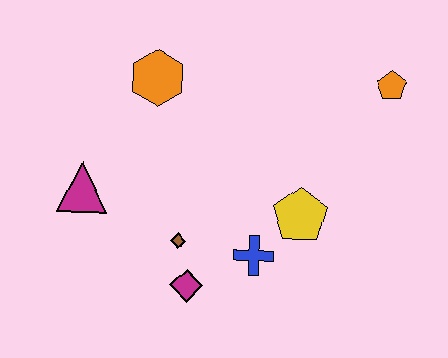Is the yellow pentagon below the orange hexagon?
Yes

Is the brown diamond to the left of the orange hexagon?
No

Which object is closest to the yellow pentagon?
The blue cross is closest to the yellow pentagon.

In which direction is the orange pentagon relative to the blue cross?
The orange pentagon is above the blue cross.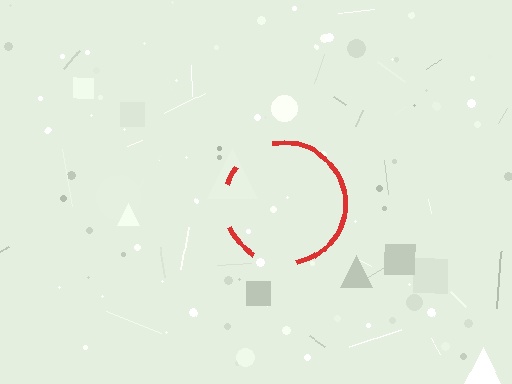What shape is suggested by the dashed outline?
The dashed outline suggests a circle.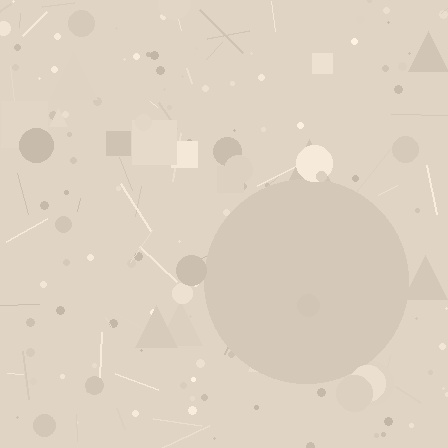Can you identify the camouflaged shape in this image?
The camouflaged shape is a circle.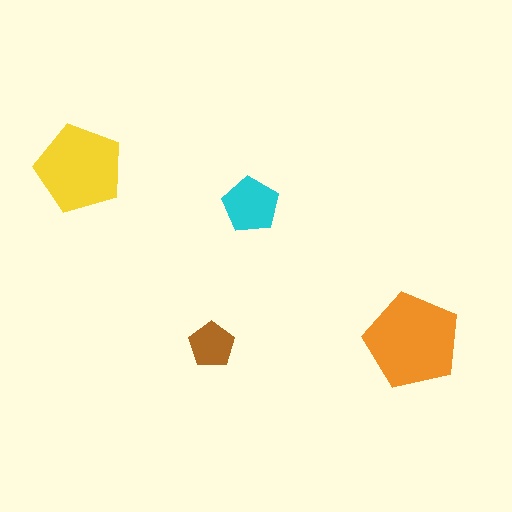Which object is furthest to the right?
The orange pentagon is rightmost.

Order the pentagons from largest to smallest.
the orange one, the yellow one, the cyan one, the brown one.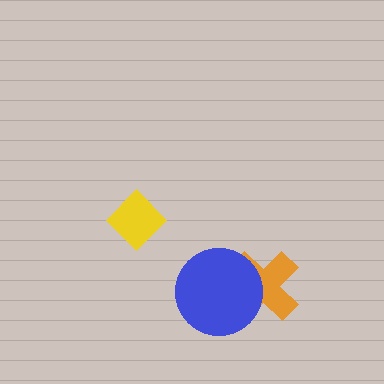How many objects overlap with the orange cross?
1 object overlaps with the orange cross.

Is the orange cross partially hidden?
Yes, it is partially covered by another shape.